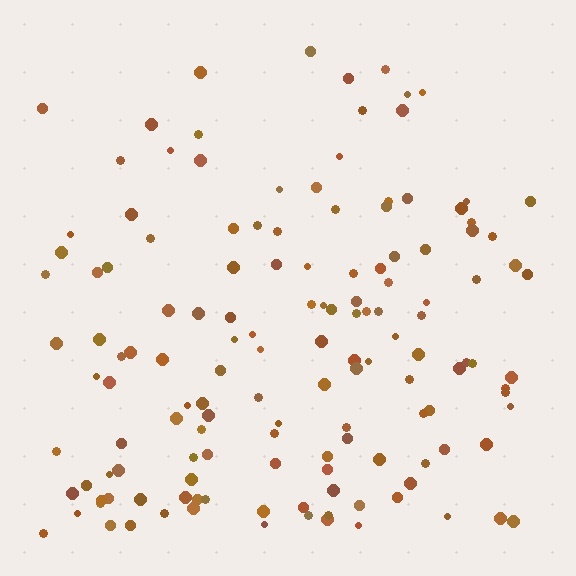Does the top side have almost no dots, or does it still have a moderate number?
Still a moderate number, just noticeably fewer than the bottom.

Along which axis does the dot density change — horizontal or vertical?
Vertical.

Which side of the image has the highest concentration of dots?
The bottom.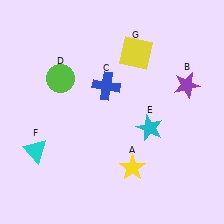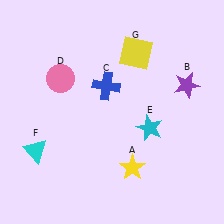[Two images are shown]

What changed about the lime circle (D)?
In Image 1, D is lime. In Image 2, it changed to pink.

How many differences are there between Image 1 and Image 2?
There is 1 difference between the two images.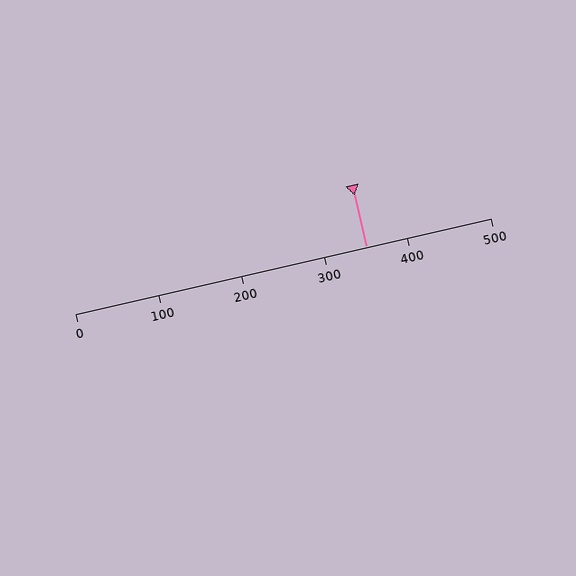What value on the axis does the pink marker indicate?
The marker indicates approximately 350.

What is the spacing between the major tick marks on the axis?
The major ticks are spaced 100 apart.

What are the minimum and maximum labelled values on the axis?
The axis runs from 0 to 500.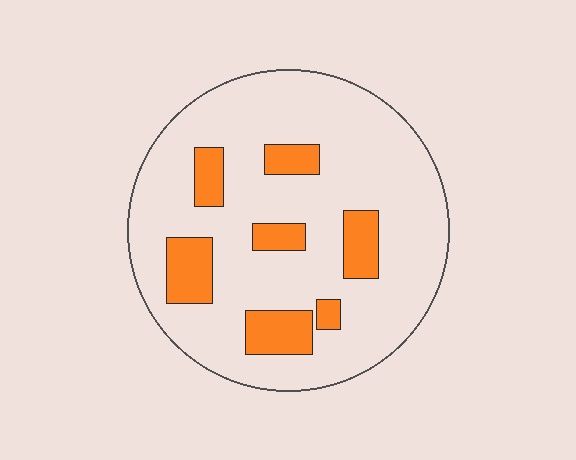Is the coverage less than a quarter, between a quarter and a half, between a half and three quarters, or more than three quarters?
Less than a quarter.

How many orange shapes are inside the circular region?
7.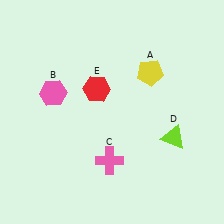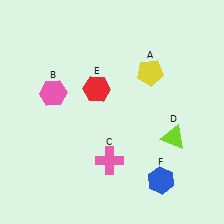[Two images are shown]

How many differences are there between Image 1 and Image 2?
There is 1 difference between the two images.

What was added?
A blue hexagon (F) was added in Image 2.